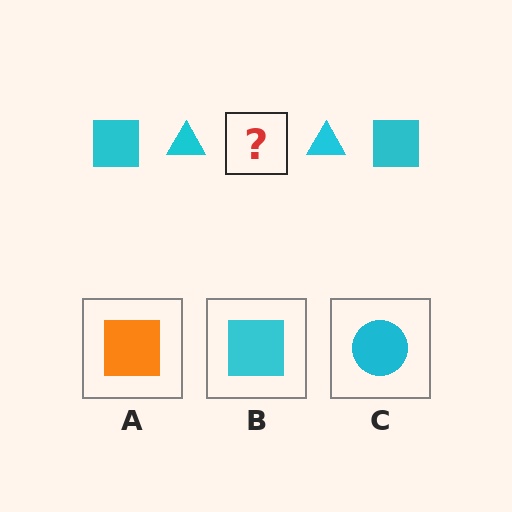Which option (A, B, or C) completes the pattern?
B.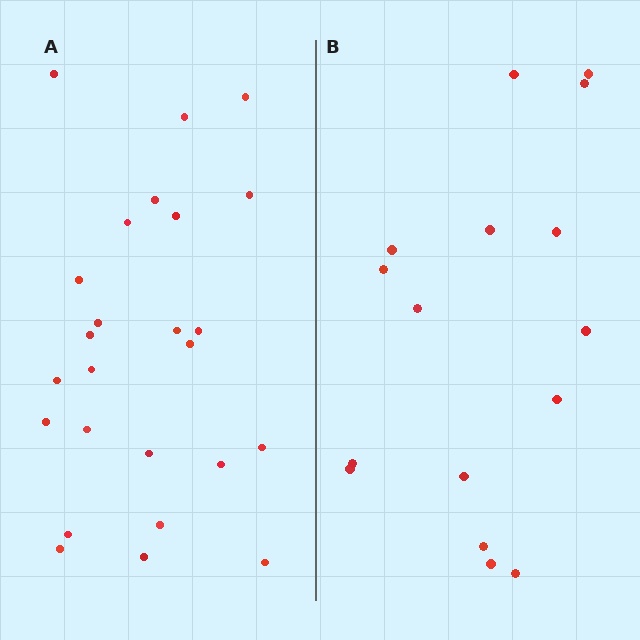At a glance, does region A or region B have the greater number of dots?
Region A (the left region) has more dots.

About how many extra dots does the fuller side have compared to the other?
Region A has roughly 8 or so more dots than region B.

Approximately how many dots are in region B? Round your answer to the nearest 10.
About 20 dots. (The exact count is 16, which rounds to 20.)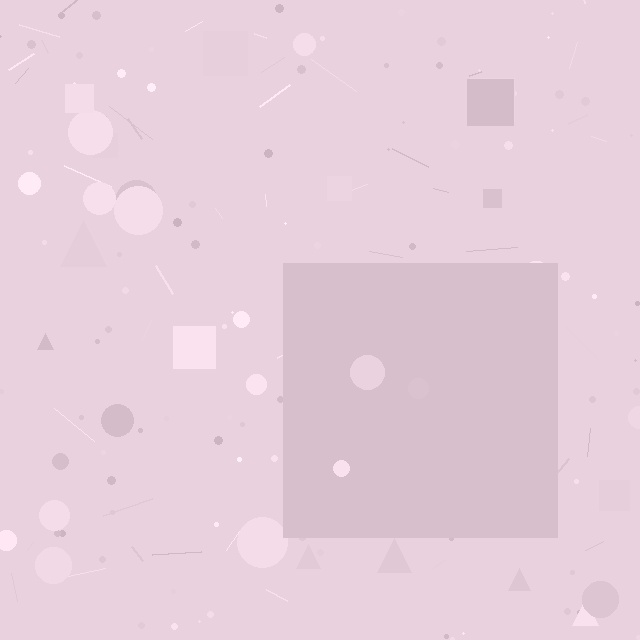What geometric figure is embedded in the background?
A square is embedded in the background.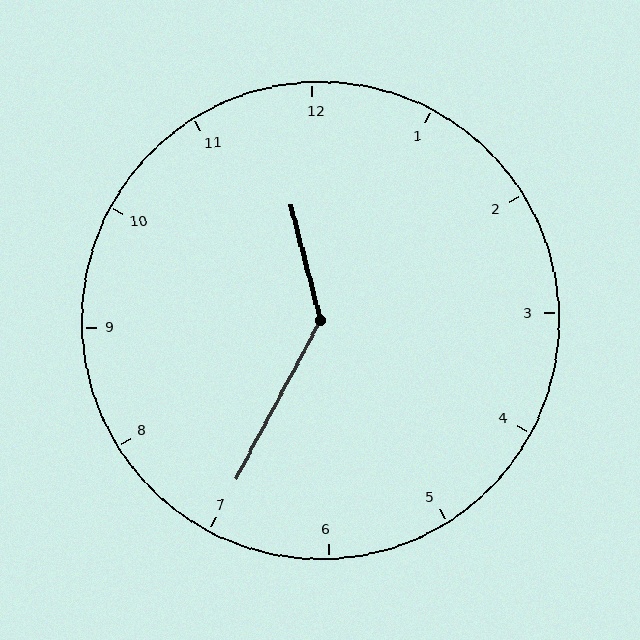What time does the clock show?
11:35.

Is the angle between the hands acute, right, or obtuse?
It is obtuse.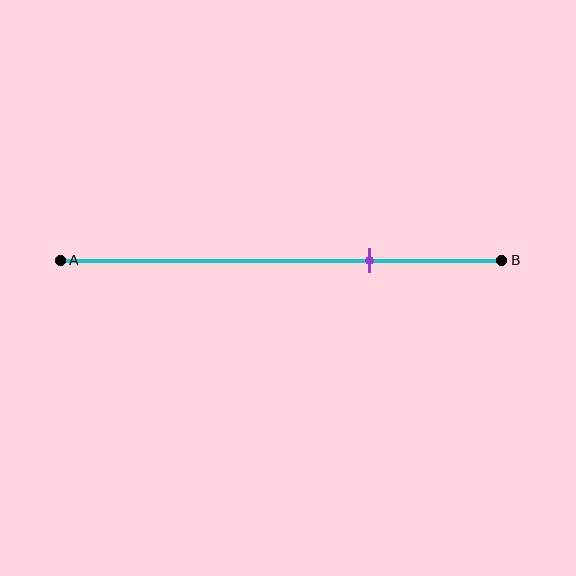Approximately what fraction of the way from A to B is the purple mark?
The purple mark is approximately 70% of the way from A to B.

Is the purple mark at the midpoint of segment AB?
No, the mark is at about 70% from A, not at the 50% midpoint.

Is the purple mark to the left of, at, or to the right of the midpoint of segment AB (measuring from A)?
The purple mark is to the right of the midpoint of segment AB.